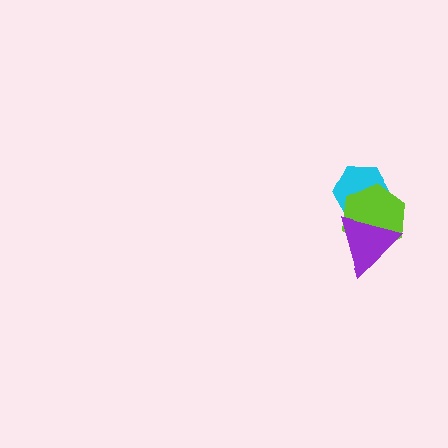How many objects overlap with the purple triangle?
2 objects overlap with the purple triangle.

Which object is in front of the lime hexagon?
The purple triangle is in front of the lime hexagon.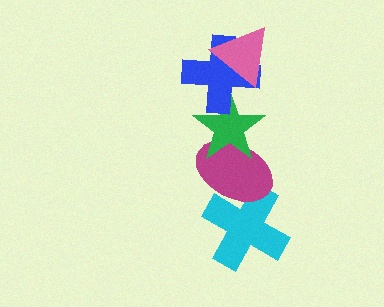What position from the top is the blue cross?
The blue cross is 2nd from the top.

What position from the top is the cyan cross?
The cyan cross is 5th from the top.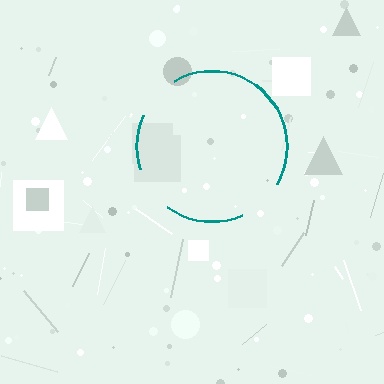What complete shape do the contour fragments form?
The contour fragments form a circle.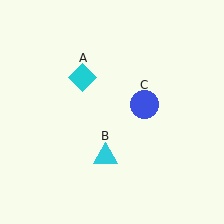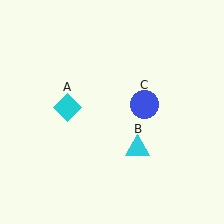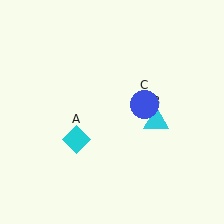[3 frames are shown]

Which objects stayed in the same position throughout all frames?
Blue circle (object C) remained stationary.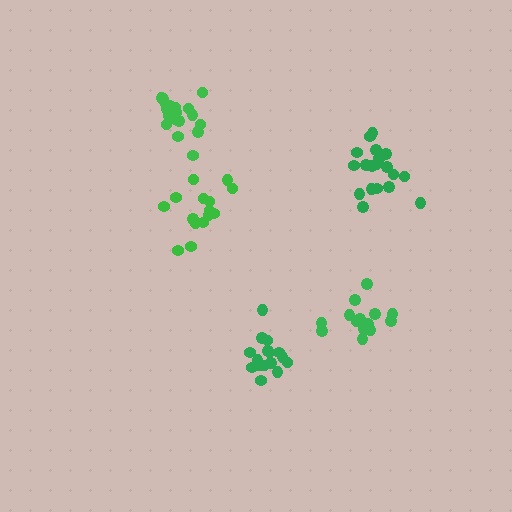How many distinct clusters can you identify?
There are 5 distinct clusters.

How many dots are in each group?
Group 1: 16 dots, Group 2: 19 dots, Group 3: 18 dots, Group 4: 15 dots, Group 5: 15 dots (83 total).